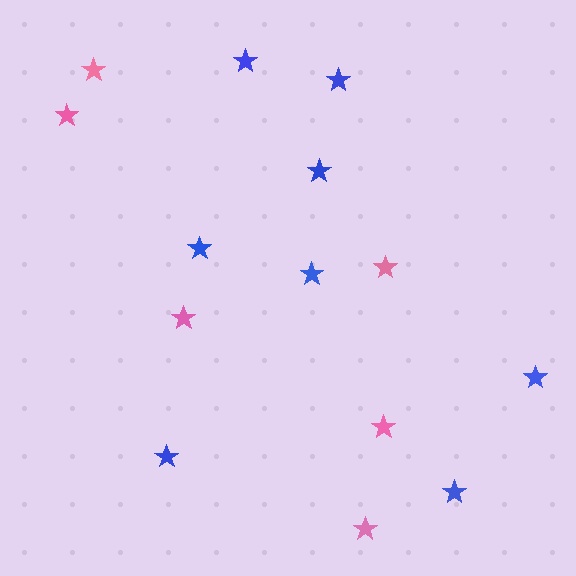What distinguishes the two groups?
There are 2 groups: one group of blue stars (8) and one group of pink stars (6).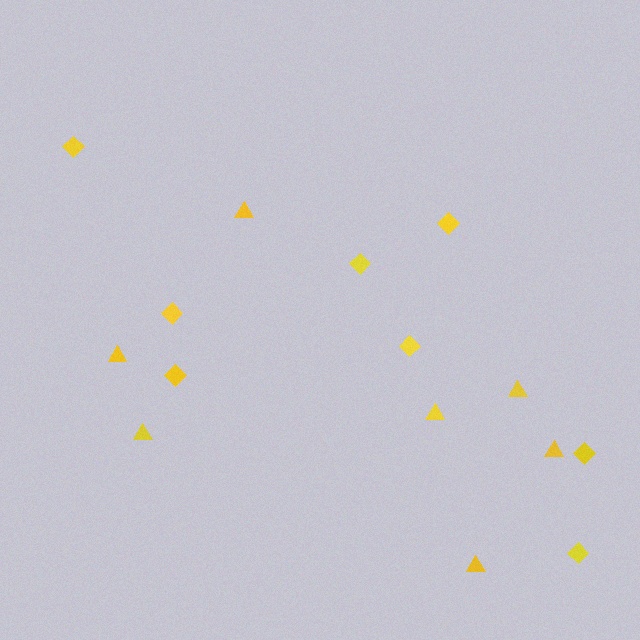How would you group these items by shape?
There are 2 groups: one group of triangles (7) and one group of diamonds (8).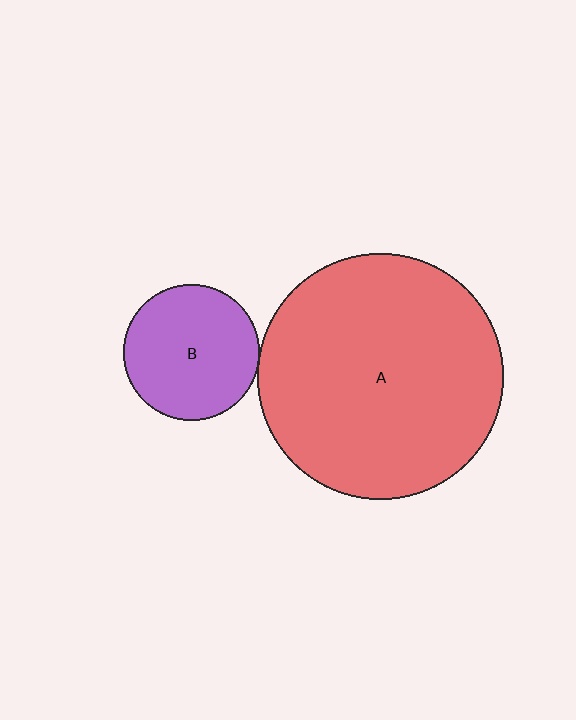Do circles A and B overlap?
Yes.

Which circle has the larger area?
Circle A (red).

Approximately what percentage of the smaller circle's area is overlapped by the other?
Approximately 5%.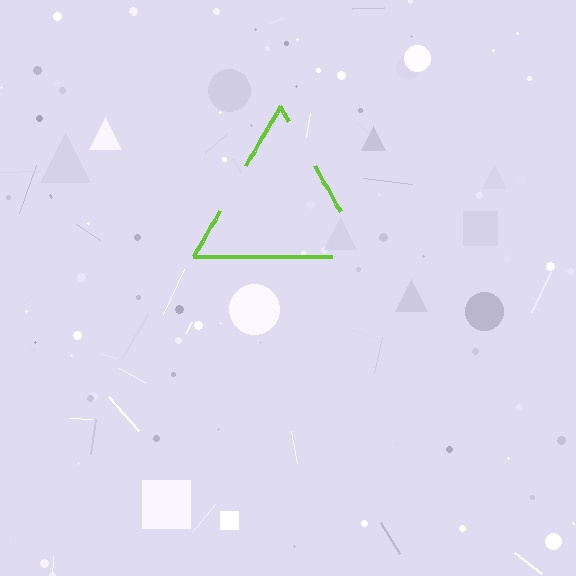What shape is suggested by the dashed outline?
The dashed outline suggests a triangle.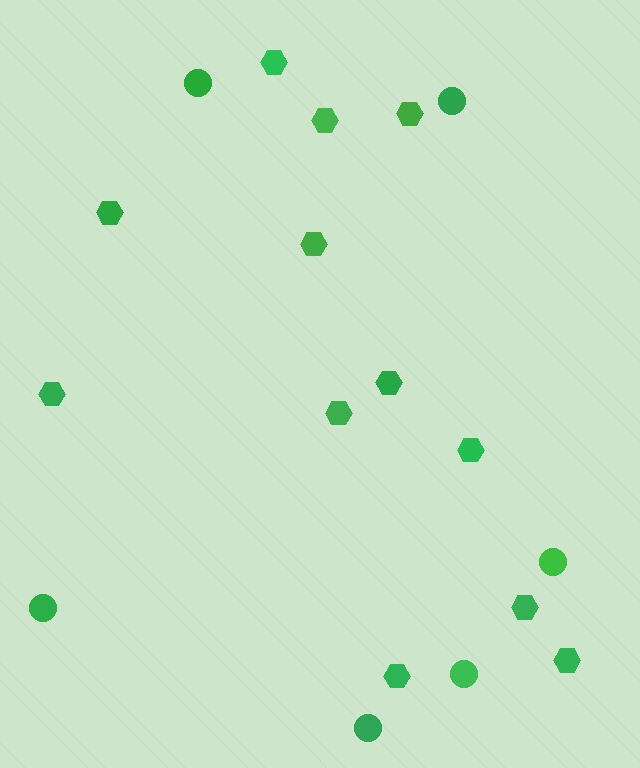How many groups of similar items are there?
There are 2 groups: one group of hexagons (12) and one group of circles (6).